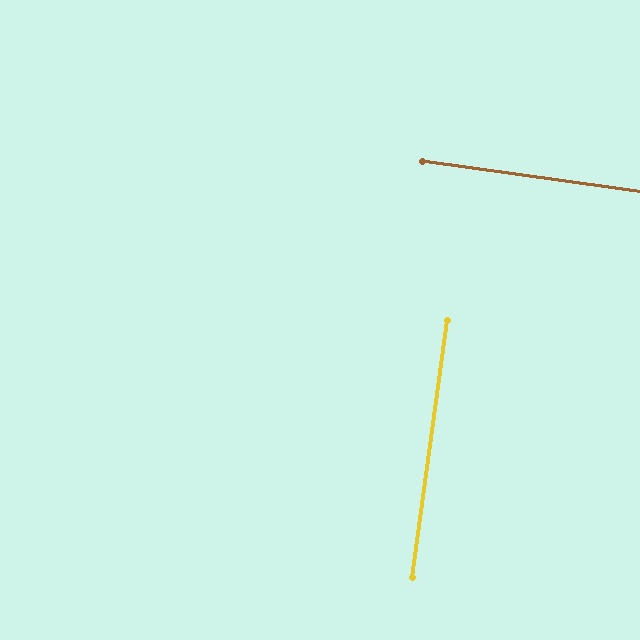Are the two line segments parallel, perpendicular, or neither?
Perpendicular — they meet at approximately 90°.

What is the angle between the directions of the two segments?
Approximately 90 degrees.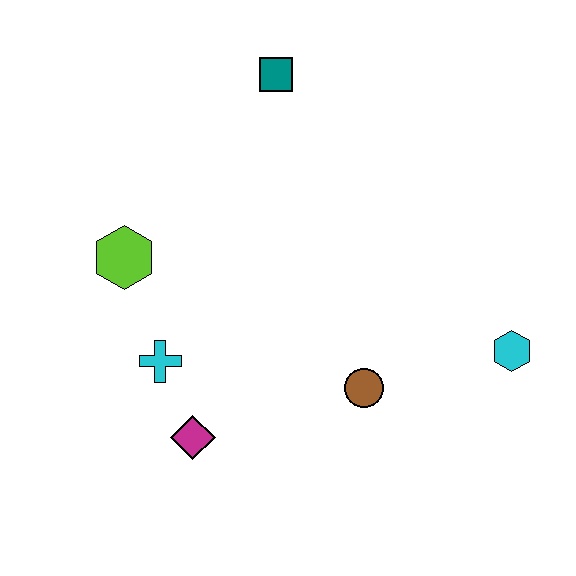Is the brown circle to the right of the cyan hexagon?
No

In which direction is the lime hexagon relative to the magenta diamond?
The lime hexagon is above the magenta diamond.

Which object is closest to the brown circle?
The cyan hexagon is closest to the brown circle.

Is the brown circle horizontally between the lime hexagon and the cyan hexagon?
Yes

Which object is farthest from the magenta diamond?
The teal square is farthest from the magenta diamond.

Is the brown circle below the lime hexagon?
Yes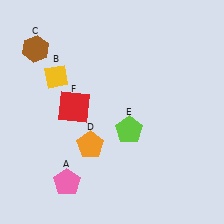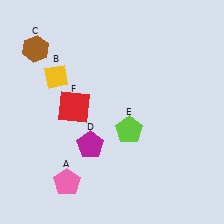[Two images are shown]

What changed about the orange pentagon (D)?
In Image 1, D is orange. In Image 2, it changed to magenta.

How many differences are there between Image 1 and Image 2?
There is 1 difference between the two images.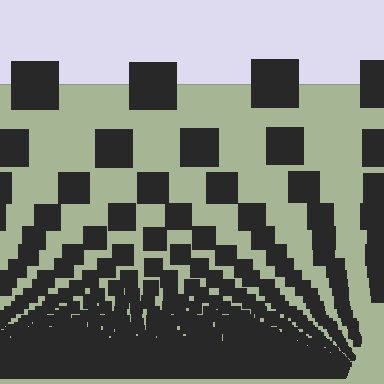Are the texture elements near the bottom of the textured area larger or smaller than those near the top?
Smaller. The gradient is inverted — elements near the bottom are smaller and denser.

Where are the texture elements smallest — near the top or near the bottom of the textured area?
Near the bottom.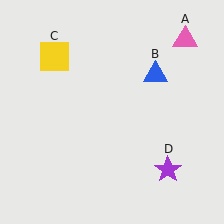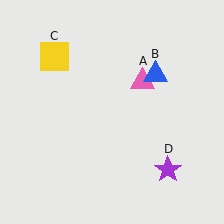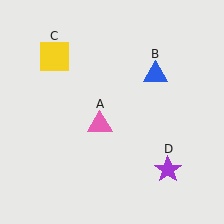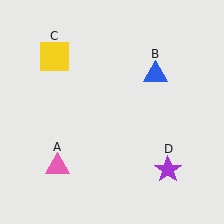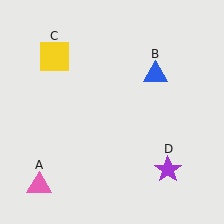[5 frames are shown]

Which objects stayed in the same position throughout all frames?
Blue triangle (object B) and yellow square (object C) and purple star (object D) remained stationary.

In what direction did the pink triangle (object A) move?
The pink triangle (object A) moved down and to the left.